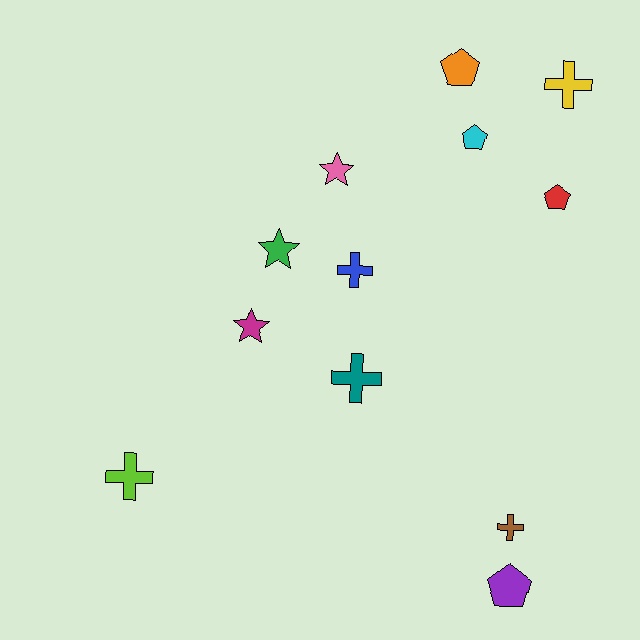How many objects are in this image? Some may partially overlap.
There are 12 objects.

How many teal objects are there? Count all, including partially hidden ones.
There is 1 teal object.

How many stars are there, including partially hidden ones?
There are 3 stars.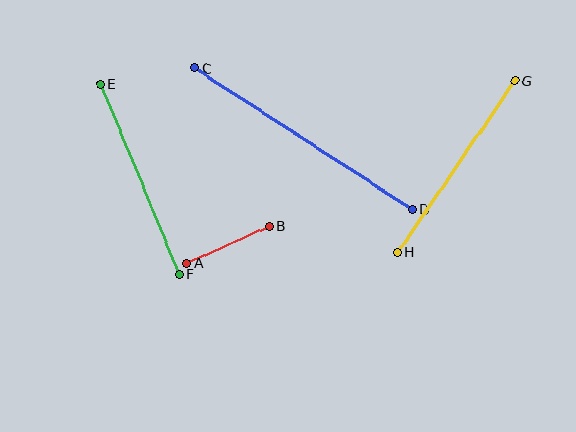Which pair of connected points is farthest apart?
Points C and D are farthest apart.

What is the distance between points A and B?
The distance is approximately 90 pixels.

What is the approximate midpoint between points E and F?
The midpoint is at approximately (140, 179) pixels.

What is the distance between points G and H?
The distance is approximately 208 pixels.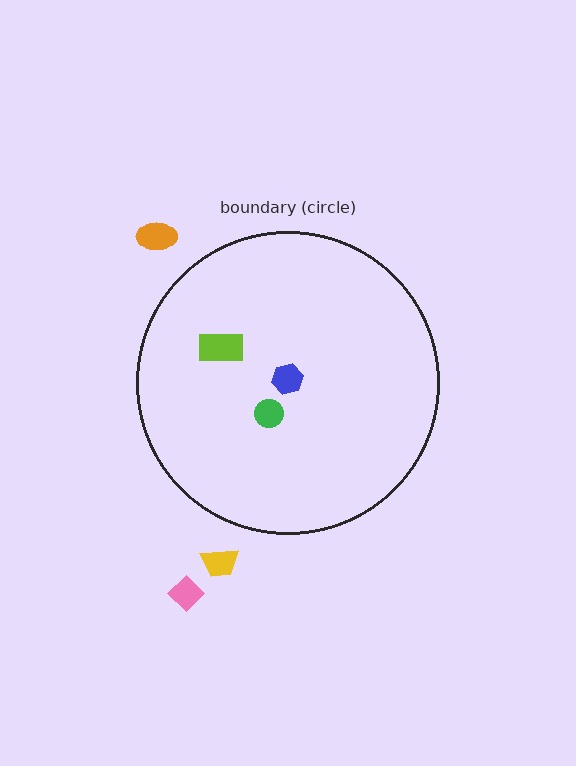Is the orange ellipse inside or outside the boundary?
Outside.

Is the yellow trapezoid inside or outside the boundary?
Outside.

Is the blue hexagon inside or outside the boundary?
Inside.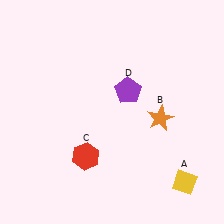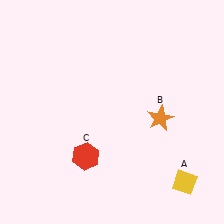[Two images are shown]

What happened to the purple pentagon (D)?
The purple pentagon (D) was removed in Image 2. It was in the top-right area of Image 1.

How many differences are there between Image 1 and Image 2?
There is 1 difference between the two images.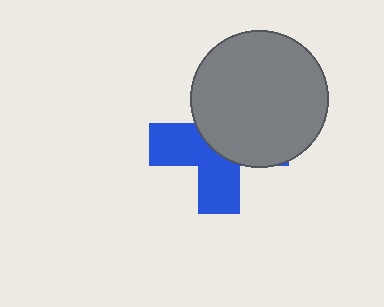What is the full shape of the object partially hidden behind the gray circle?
The partially hidden object is a blue cross.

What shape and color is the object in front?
The object in front is a gray circle.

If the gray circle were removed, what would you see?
You would see the complete blue cross.